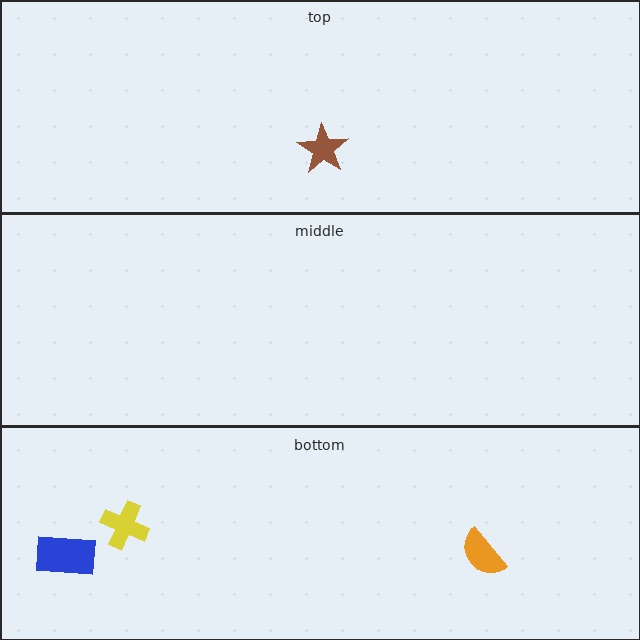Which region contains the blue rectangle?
The bottom region.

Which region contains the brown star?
The top region.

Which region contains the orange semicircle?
The bottom region.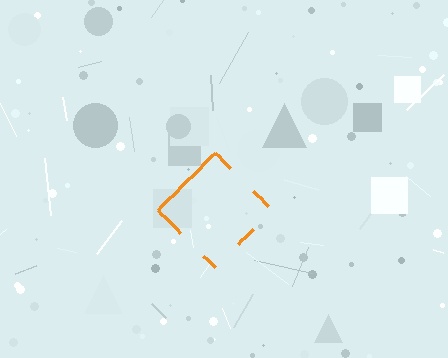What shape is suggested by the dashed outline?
The dashed outline suggests a diamond.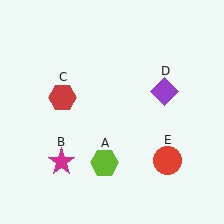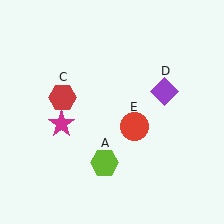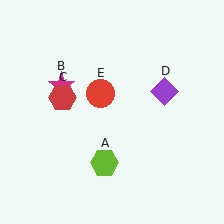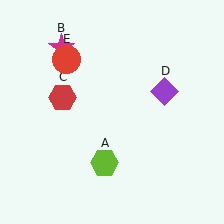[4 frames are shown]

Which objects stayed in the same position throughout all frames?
Lime hexagon (object A) and red hexagon (object C) and purple diamond (object D) remained stationary.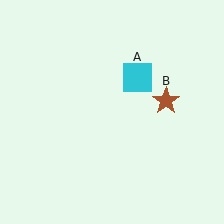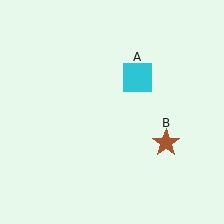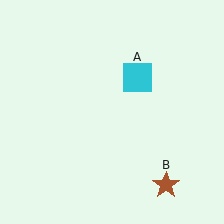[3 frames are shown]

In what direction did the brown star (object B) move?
The brown star (object B) moved down.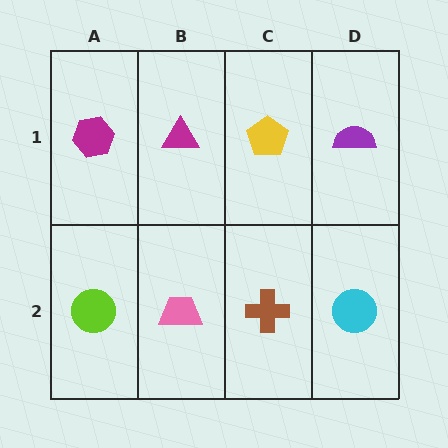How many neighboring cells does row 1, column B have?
3.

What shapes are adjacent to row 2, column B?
A magenta triangle (row 1, column B), a lime circle (row 2, column A), a brown cross (row 2, column C).